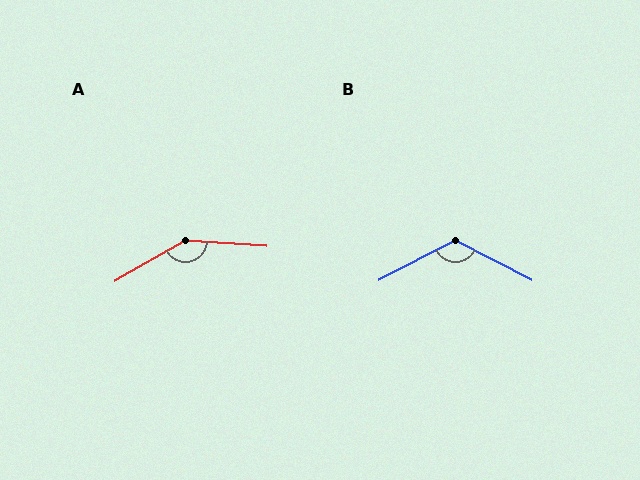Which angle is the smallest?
B, at approximately 125 degrees.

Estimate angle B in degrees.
Approximately 125 degrees.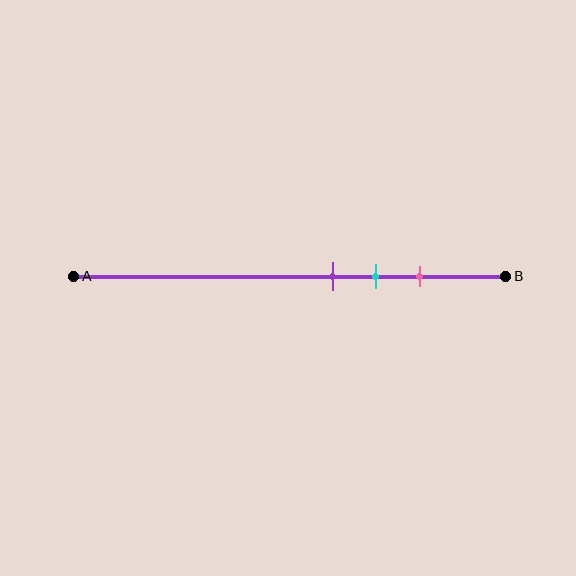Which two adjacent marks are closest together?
The purple and cyan marks are the closest adjacent pair.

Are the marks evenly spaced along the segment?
Yes, the marks are approximately evenly spaced.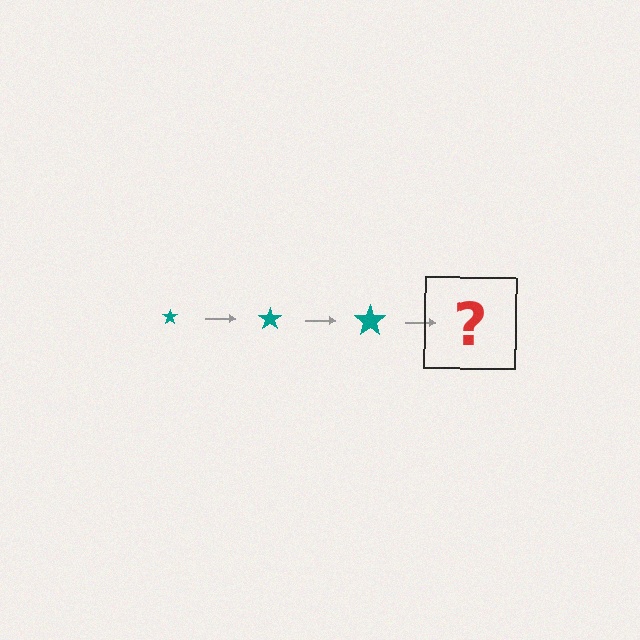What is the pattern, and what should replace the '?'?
The pattern is that the star gets progressively larger each step. The '?' should be a teal star, larger than the previous one.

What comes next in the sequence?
The next element should be a teal star, larger than the previous one.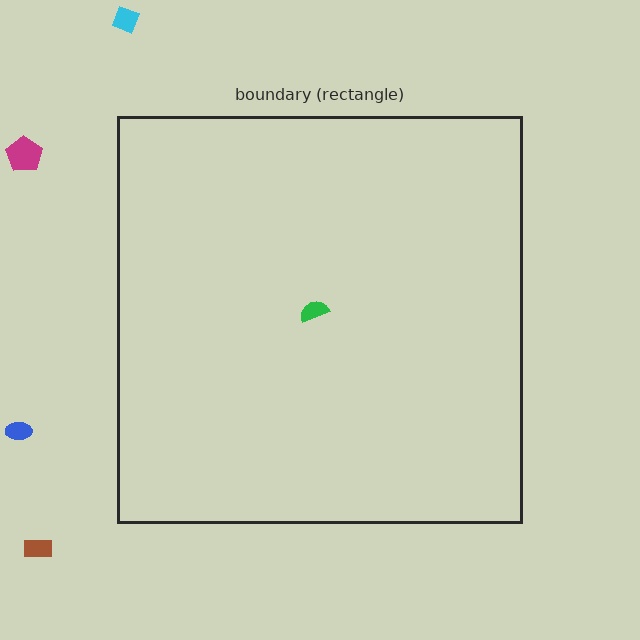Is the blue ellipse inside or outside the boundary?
Outside.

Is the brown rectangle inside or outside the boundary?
Outside.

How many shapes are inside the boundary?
1 inside, 4 outside.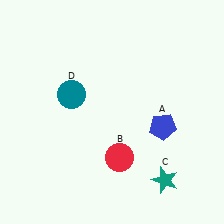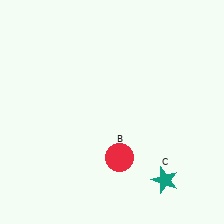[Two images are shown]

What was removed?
The teal circle (D), the blue pentagon (A) were removed in Image 2.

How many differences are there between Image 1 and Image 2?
There are 2 differences between the two images.